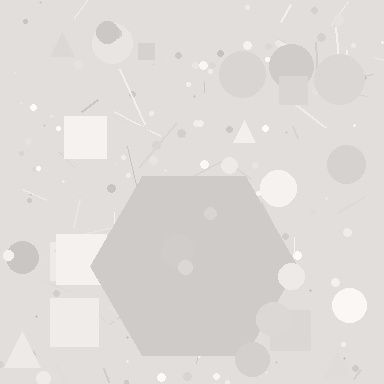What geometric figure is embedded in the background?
A hexagon is embedded in the background.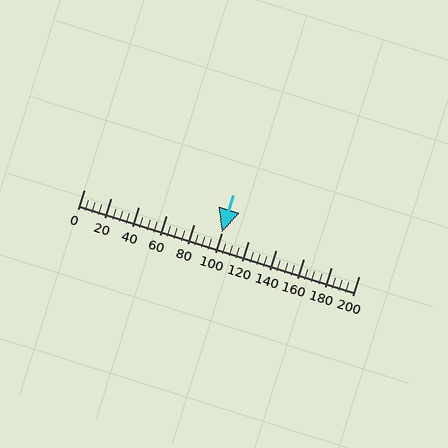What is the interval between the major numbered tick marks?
The major tick marks are spaced 20 units apart.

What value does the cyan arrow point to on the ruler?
The cyan arrow points to approximately 100.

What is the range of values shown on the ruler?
The ruler shows values from 0 to 200.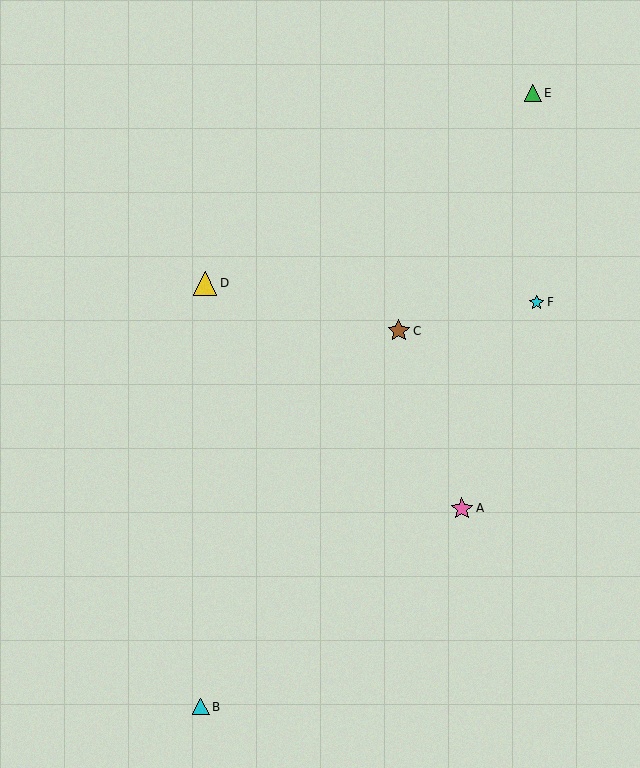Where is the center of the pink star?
The center of the pink star is at (462, 509).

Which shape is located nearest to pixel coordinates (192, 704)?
The cyan triangle (labeled B) at (201, 707) is nearest to that location.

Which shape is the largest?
The yellow triangle (labeled D) is the largest.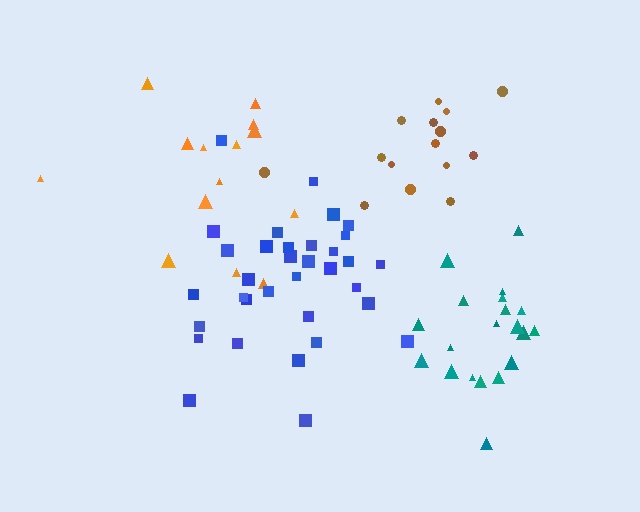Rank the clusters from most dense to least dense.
teal, blue, brown, orange.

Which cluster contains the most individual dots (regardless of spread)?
Blue (34).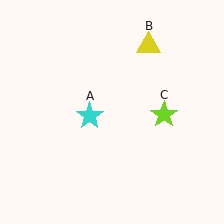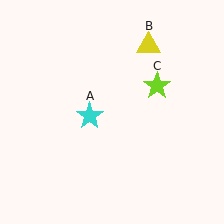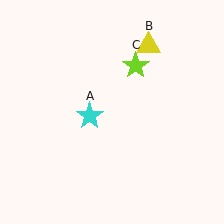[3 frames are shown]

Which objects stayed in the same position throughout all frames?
Cyan star (object A) and yellow triangle (object B) remained stationary.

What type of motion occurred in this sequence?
The lime star (object C) rotated counterclockwise around the center of the scene.